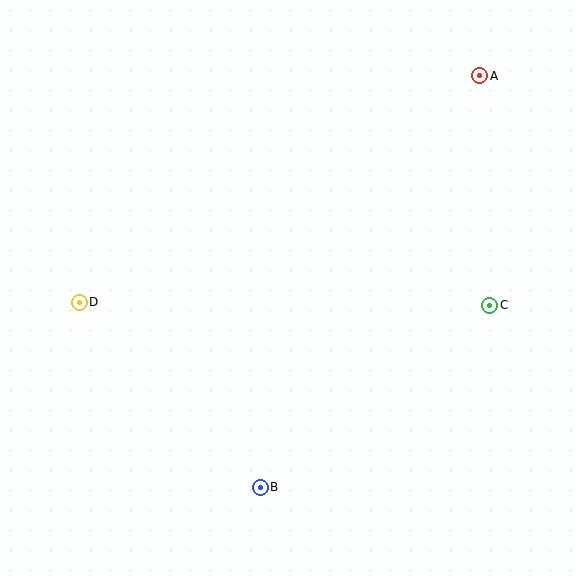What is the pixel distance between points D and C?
The distance between D and C is 410 pixels.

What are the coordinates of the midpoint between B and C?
The midpoint between B and C is at (375, 396).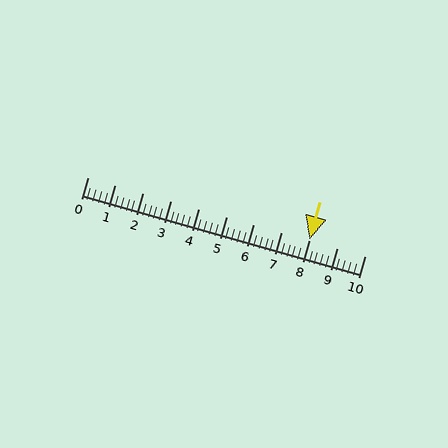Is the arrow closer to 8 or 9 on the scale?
The arrow is closer to 8.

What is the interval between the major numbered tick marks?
The major tick marks are spaced 1 units apart.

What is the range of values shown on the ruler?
The ruler shows values from 0 to 10.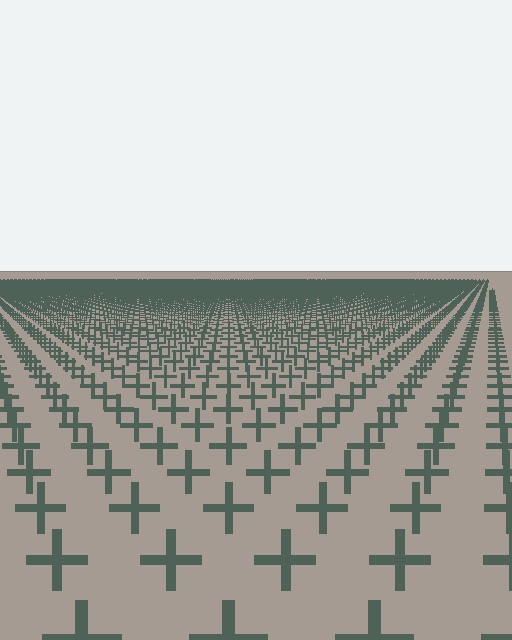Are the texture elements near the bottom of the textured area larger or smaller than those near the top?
Larger. Near the bottom, elements are closer to the viewer and appear at a bigger on-screen size.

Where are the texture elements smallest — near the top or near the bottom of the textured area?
Near the top.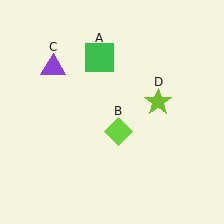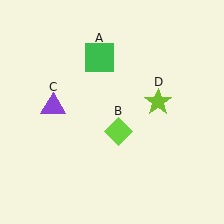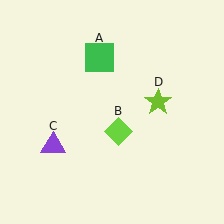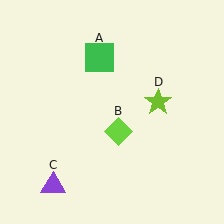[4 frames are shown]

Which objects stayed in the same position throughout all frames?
Green square (object A) and lime diamond (object B) and lime star (object D) remained stationary.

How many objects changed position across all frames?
1 object changed position: purple triangle (object C).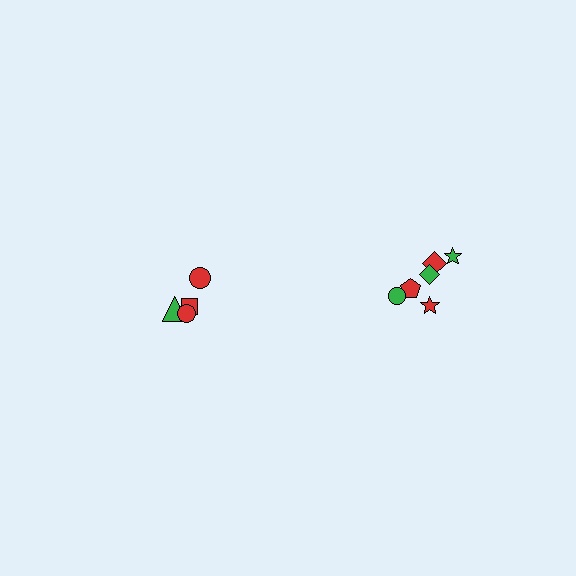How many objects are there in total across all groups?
There are 10 objects.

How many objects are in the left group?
There are 4 objects.